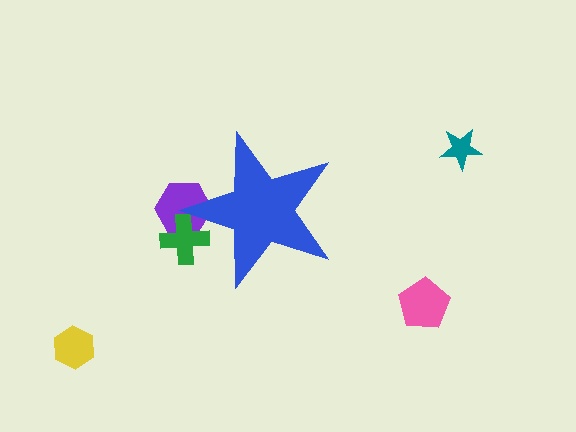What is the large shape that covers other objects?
A blue star.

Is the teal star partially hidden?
No, the teal star is fully visible.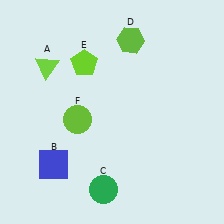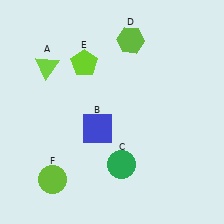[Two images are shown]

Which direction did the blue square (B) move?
The blue square (B) moved right.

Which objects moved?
The objects that moved are: the blue square (B), the green circle (C), the lime circle (F).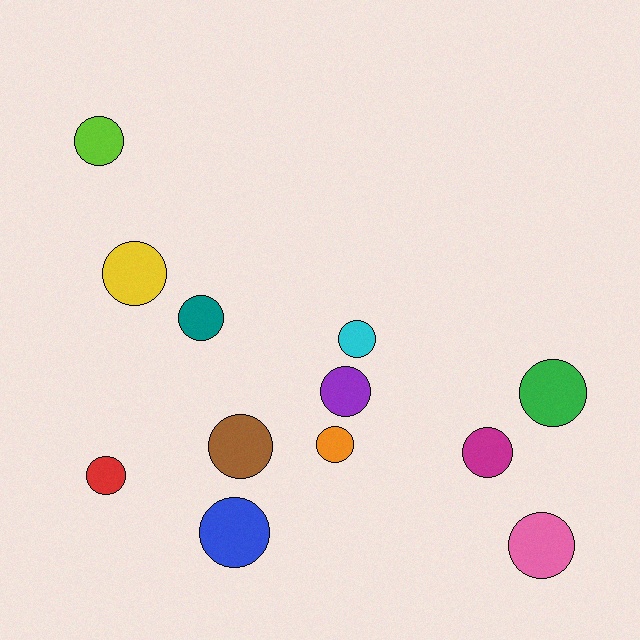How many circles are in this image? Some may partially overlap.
There are 12 circles.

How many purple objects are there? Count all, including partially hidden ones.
There is 1 purple object.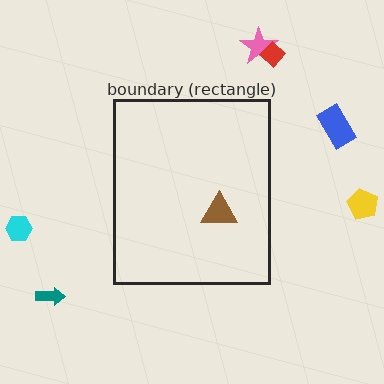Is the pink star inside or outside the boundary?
Outside.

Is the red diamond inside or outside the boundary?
Outside.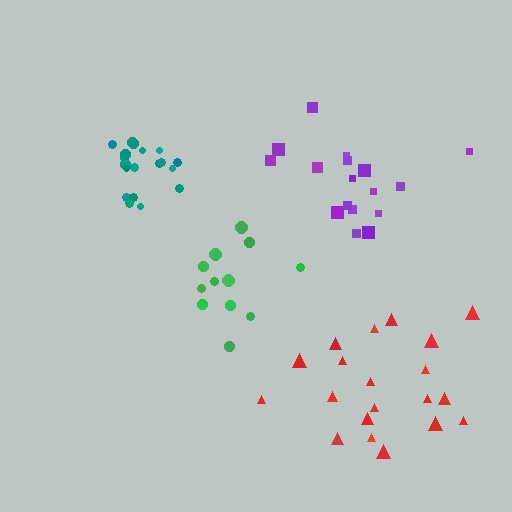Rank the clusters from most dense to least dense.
teal, purple, green, red.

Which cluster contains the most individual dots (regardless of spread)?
Red (20).